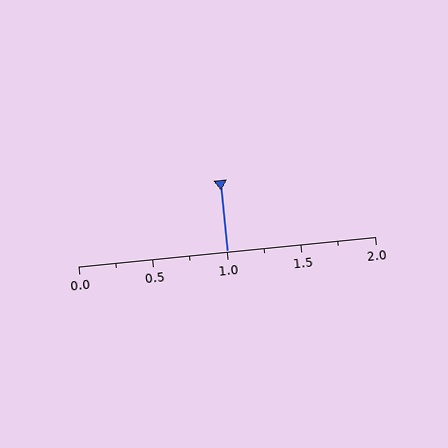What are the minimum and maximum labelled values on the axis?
The axis runs from 0.0 to 2.0.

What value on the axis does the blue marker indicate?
The marker indicates approximately 1.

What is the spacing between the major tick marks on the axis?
The major ticks are spaced 0.5 apart.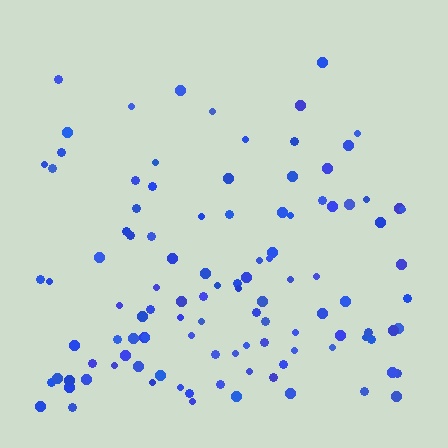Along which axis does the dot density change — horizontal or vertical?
Vertical.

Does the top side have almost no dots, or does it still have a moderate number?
Still a moderate number, just noticeably fewer than the bottom.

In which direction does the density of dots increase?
From top to bottom, with the bottom side densest.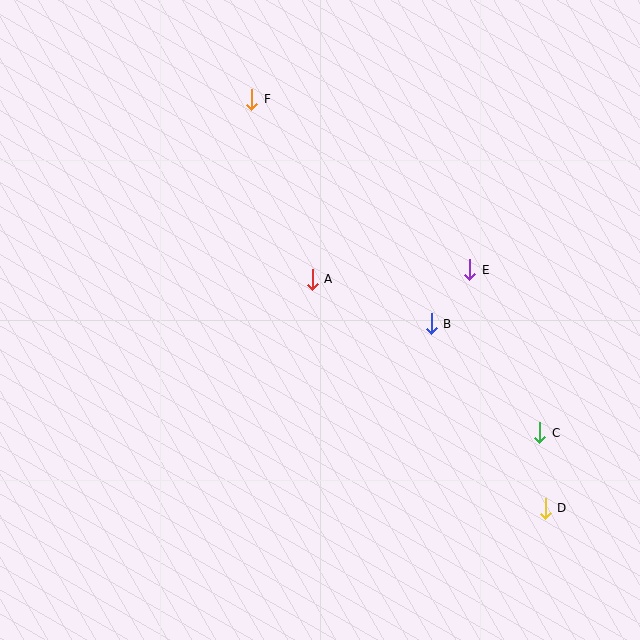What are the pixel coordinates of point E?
Point E is at (470, 270).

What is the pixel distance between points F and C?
The distance between F and C is 441 pixels.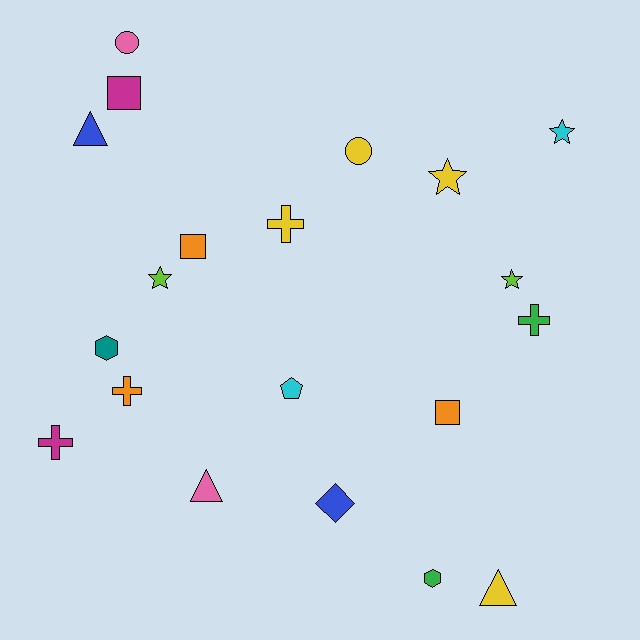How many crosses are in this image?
There are 4 crosses.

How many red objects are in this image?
There are no red objects.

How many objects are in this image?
There are 20 objects.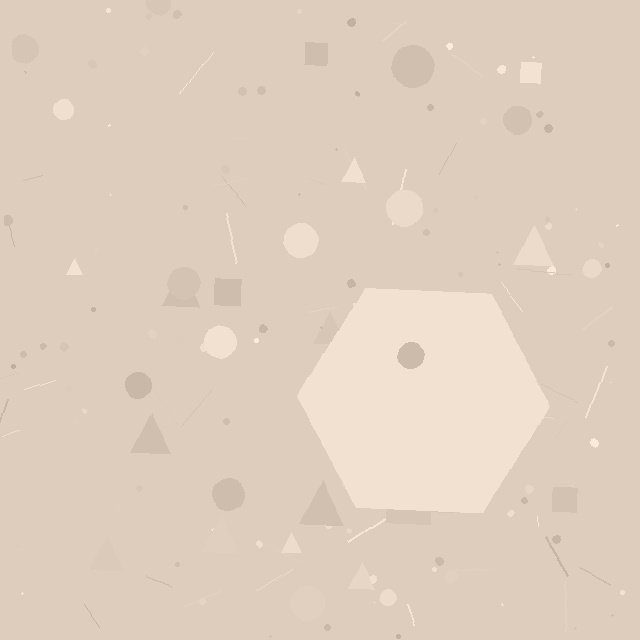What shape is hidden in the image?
A hexagon is hidden in the image.